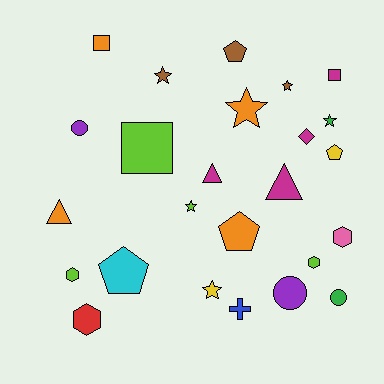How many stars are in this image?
There are 6 stars.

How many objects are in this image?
There are 25 objects.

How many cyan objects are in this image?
There is 1 cyan object.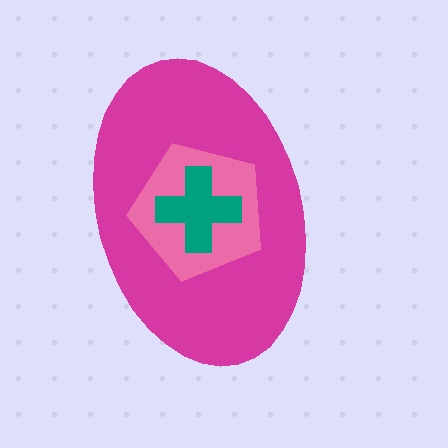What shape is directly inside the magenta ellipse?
The pink pentagon.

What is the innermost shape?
The teal cross.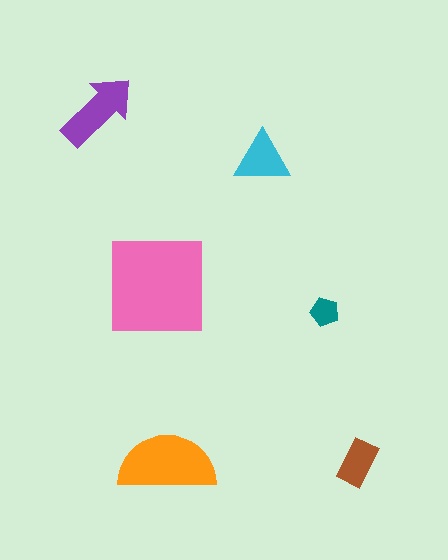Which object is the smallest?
The teal pentagon.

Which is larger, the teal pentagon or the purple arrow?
The purple arrow.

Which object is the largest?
The pink square.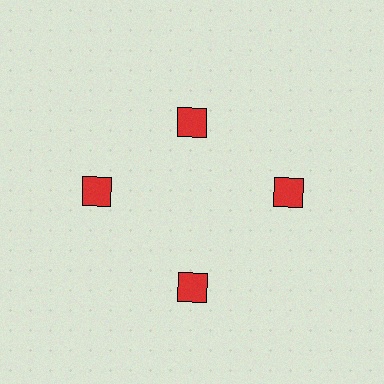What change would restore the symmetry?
The symmetry would be restored by moving it outward, back onto the ring so that all 4 squares sit at equal angles and equal distance from the center.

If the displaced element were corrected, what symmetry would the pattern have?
It would have 4-fold rotational symmetry — the pattern would map onto itself every 90 degrees.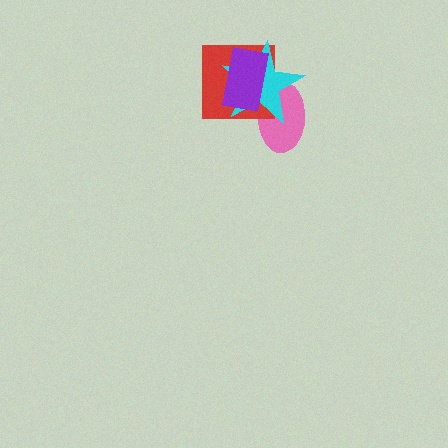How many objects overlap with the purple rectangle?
3 objects overlap with the purple rectangle.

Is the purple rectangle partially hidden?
No, no other shape covers it.